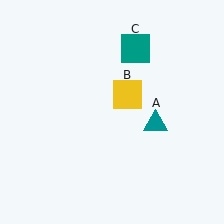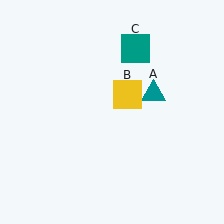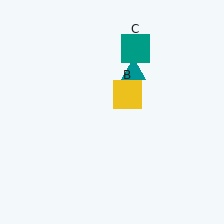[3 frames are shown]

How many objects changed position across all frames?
1 object changed position: teal triangle (object A).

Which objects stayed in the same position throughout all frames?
Yellow square (object B) and teal square (object C) remained stationary.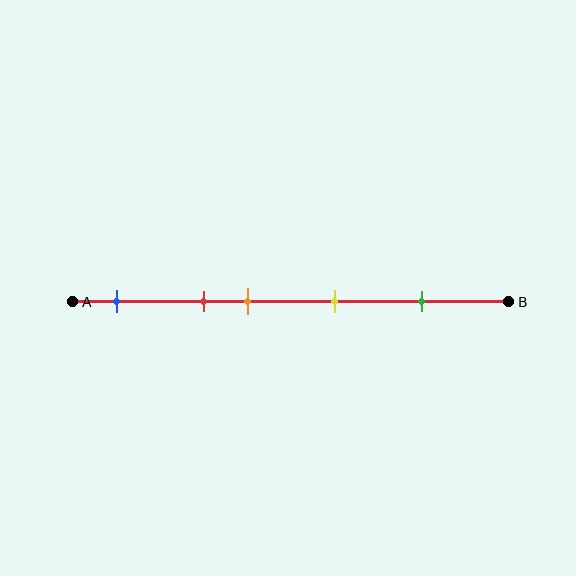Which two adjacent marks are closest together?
The red and orange marks are the closest adjacent pair.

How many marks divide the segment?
There are 5 marks dividing the segment.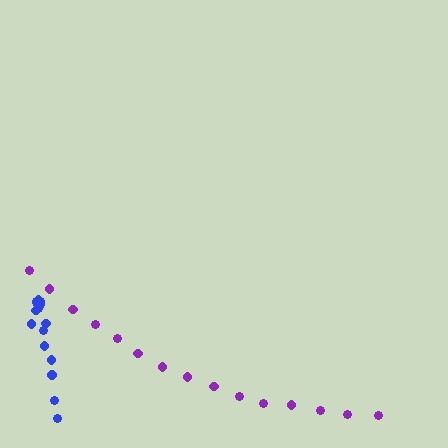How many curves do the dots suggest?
There are 2 distinct paths.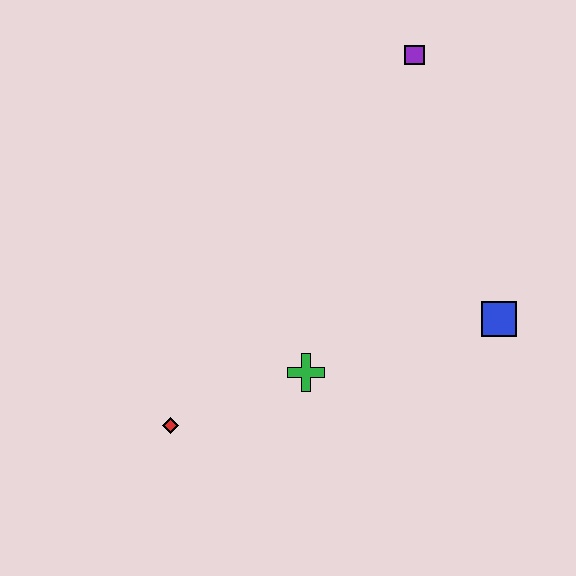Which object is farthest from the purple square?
The red diamond is farthest from the purple square.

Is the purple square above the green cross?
Yes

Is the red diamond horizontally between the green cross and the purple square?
No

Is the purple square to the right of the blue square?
No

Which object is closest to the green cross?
The red diamond is closest to the green cross.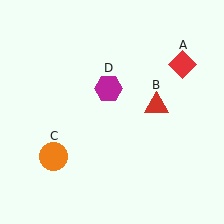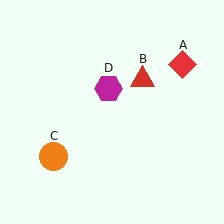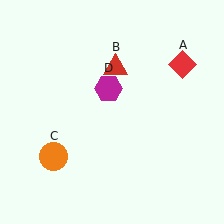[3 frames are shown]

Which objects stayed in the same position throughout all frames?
Red diamond (object A) and orange circle (object C) and magenta hexagon (object D) remained stationary.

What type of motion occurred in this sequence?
The red triangle (object B) rotated counterclockwise around the center of the scene.